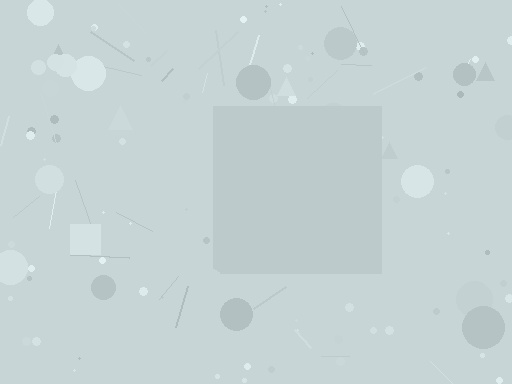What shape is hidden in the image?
A square is hidden in the image.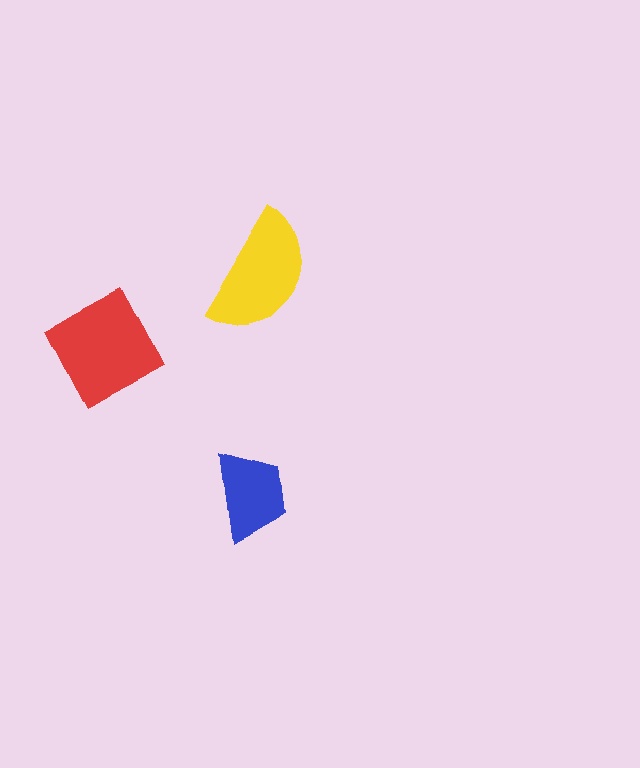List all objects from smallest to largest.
The blue trapezoid, the yellow semicircle, the red diamond.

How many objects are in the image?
There are 3 objects in the image.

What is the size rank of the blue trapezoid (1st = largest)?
3rd.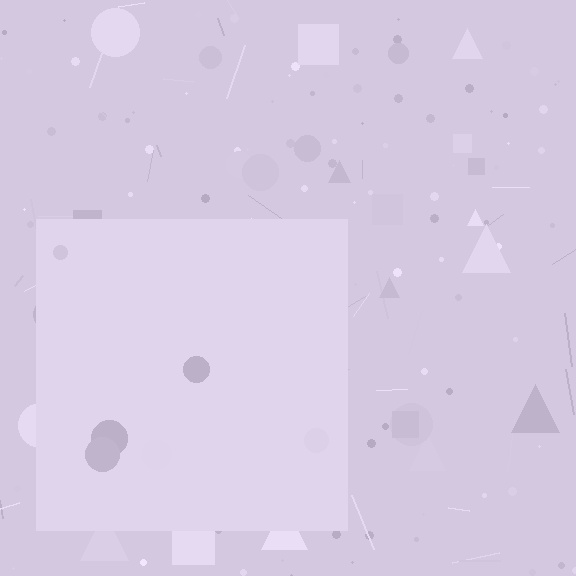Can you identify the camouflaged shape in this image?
The camouflaged shape is a square.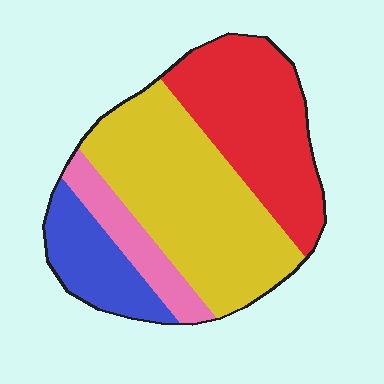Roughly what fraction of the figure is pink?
Pink covers about 10% of the figure.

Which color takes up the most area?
Yellow, at roughly 45%.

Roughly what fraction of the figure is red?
Red takes up about one third (1/3) of the figure.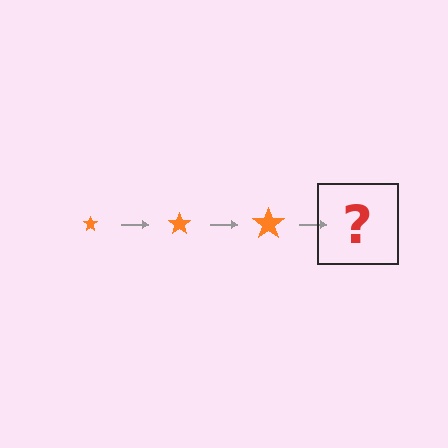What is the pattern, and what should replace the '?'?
The pattern is that the star gets progressively larger each step. The '?' should be an orange star, larger than the previous one.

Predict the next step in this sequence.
The next step is an orange star, larger than the previous one.